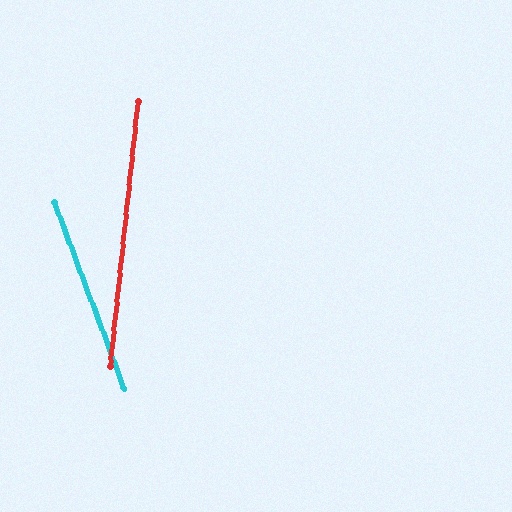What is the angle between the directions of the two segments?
Approximately 26 degrees.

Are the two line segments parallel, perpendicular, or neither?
Neither parallel nor perpendicular — they differ by about 26°.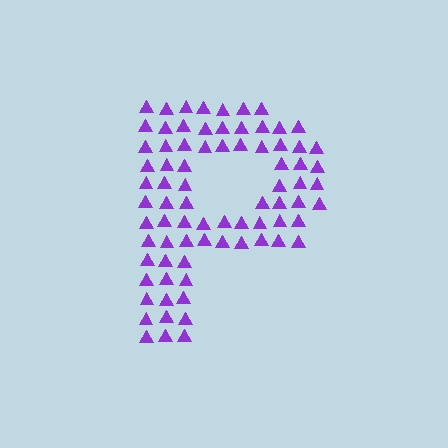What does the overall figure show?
The overall figure shows the letter P.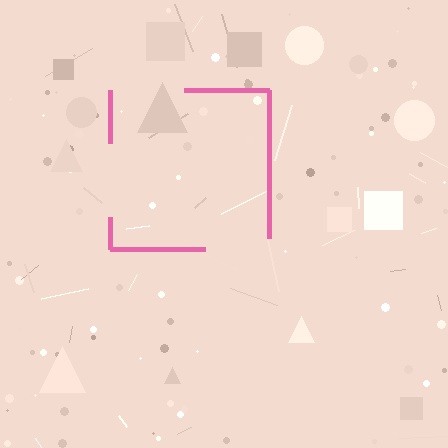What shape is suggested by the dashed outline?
The dashed outline suggests a square.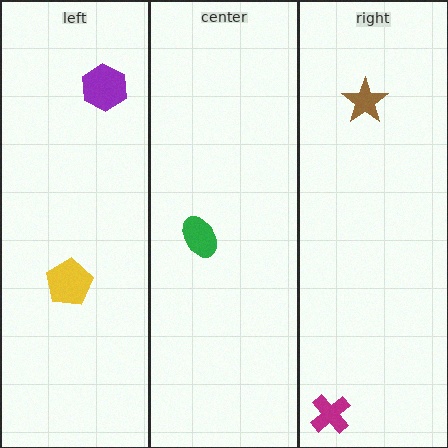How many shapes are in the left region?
2.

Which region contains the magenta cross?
The right region.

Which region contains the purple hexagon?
The left region.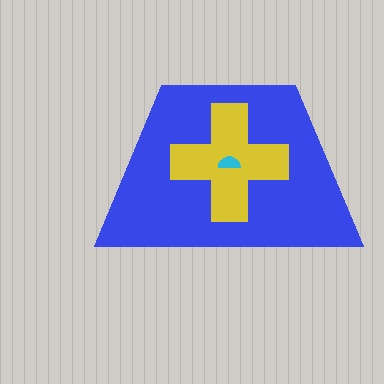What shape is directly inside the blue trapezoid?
The yellow cross.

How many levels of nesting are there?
3.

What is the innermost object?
The cyan semicircle.